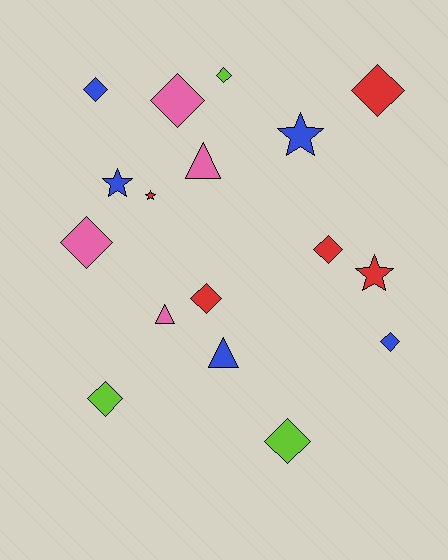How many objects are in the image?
There are 17 objects.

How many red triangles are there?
There are no red triangles.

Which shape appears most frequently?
Diamond, with 10 objects.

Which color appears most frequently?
Red, with 5 objects.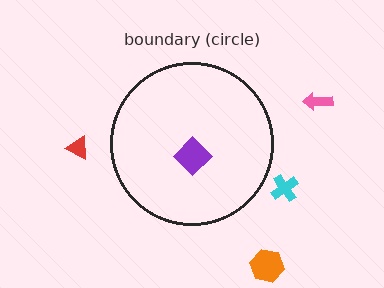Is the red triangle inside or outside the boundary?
Outside.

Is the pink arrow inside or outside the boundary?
Outside.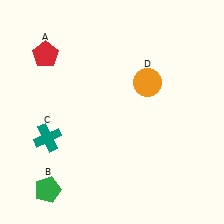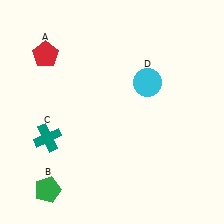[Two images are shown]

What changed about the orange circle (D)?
In Image 1, D is orange. In Image 2, it changed to cyan.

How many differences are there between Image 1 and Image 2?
There is 1 difference between the two images.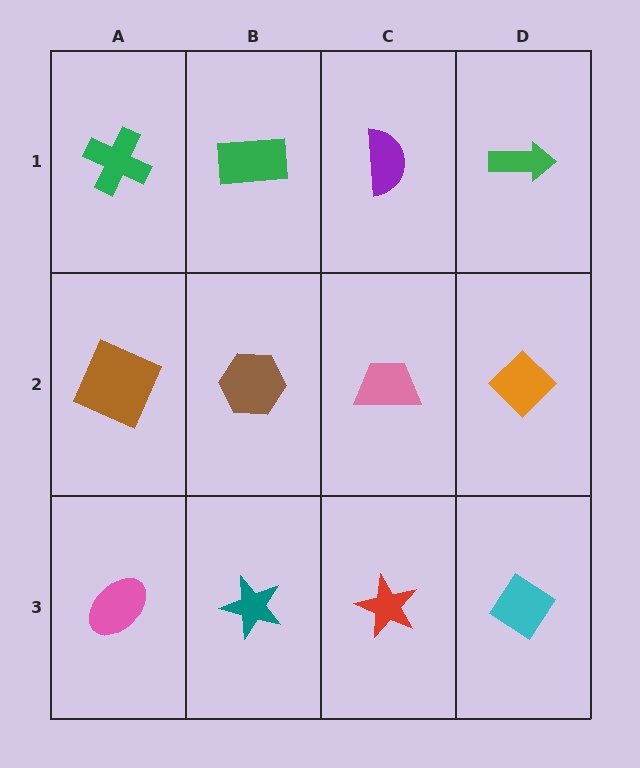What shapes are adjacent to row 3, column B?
A brown hexagon (row 2, column B), a pink ellipse (row 3, column A), a red star (row 3, column C).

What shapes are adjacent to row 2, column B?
A green rectangle (row 1, column B), a teal star (row 3, column B), a brown square (row 2, column A), a pink trapezoid (row 2, column C).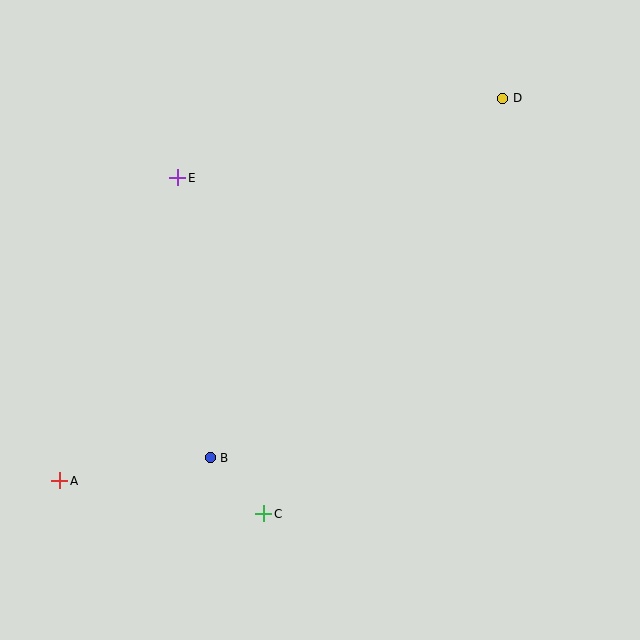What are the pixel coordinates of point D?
Point D is at (503, 98).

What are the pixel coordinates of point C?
Point C is at (264, 514).